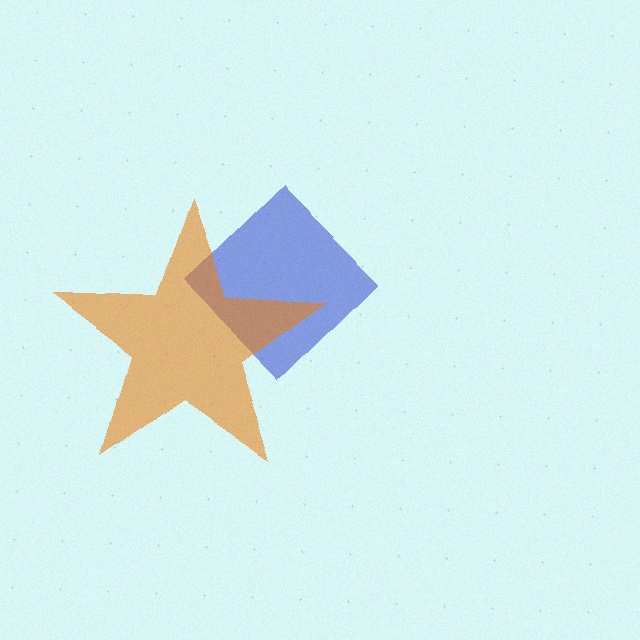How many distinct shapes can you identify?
There are 2 distinct shapes: a blue diamond, an orange star.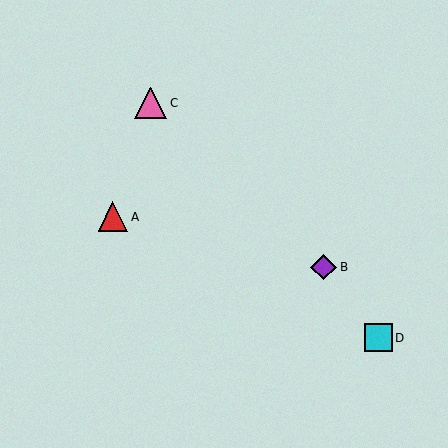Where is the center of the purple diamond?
The center of the purple diamond is at (324, 267).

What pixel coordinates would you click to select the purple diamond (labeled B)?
Click at (324, 267) to select the purple diamond B.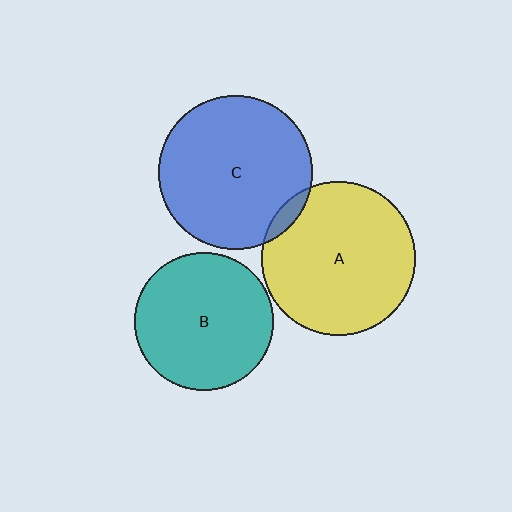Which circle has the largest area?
Circle A (yellow).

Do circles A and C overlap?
Yes.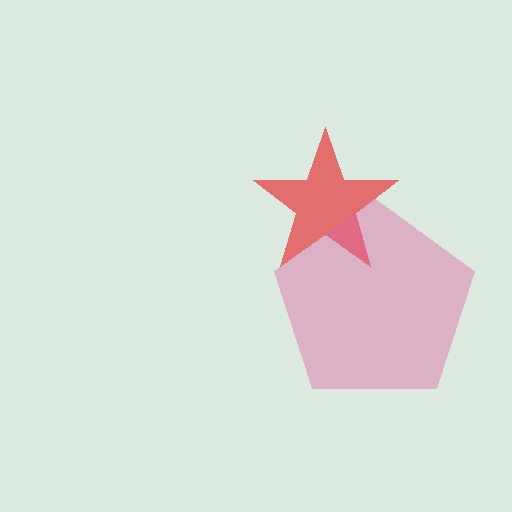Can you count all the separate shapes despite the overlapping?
Yes, there are 2 separate shapes.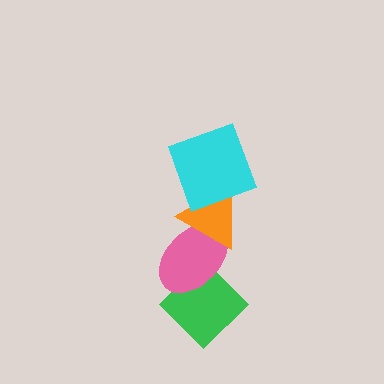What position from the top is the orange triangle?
The orange triangle is 2nd from the top.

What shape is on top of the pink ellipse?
The orange triangle is on top of the pink ellipse.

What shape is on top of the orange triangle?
The cyan square is on top of the orange triangle.